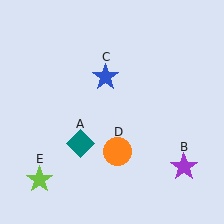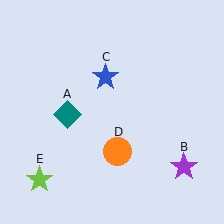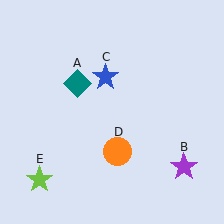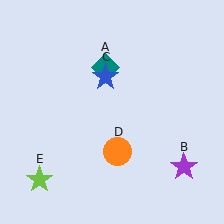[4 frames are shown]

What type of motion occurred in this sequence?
The teal diamond (object A) rotated clockwise around the center of the scene.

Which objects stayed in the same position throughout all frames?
Purple star (object B) and blue star (object C) and orange circle (object D) and lime star (object E) remained stationary.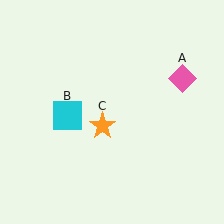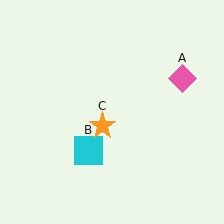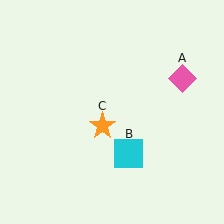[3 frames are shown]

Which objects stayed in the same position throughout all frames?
Pink diamond (object A) and orange star (object C) remained stationary.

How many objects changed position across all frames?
1 object changed position: cyan square (object B).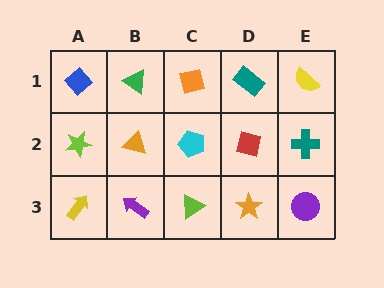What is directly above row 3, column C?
A cyan pentagon.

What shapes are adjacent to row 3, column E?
A teal cross (row 2, column E), an orange star (row 3, column D).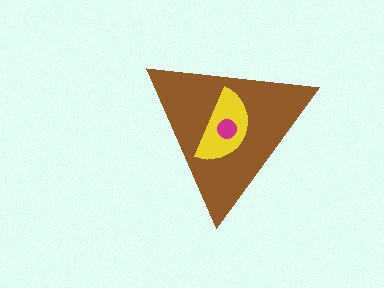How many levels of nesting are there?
3.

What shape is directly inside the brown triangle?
The yellow semicircle.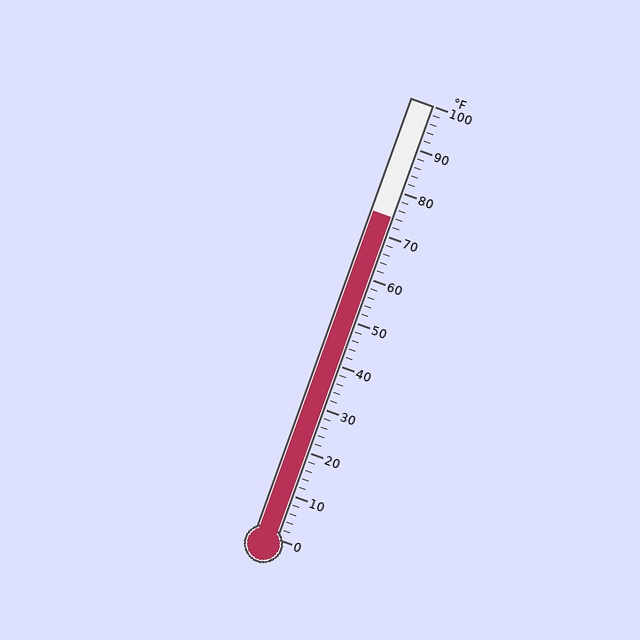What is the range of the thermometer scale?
The thermometer scale ranges from 0°F to 100°F.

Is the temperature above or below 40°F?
The temperature is above 40°F.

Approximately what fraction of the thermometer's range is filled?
The thermometer is filled to approximately 75% of its range.